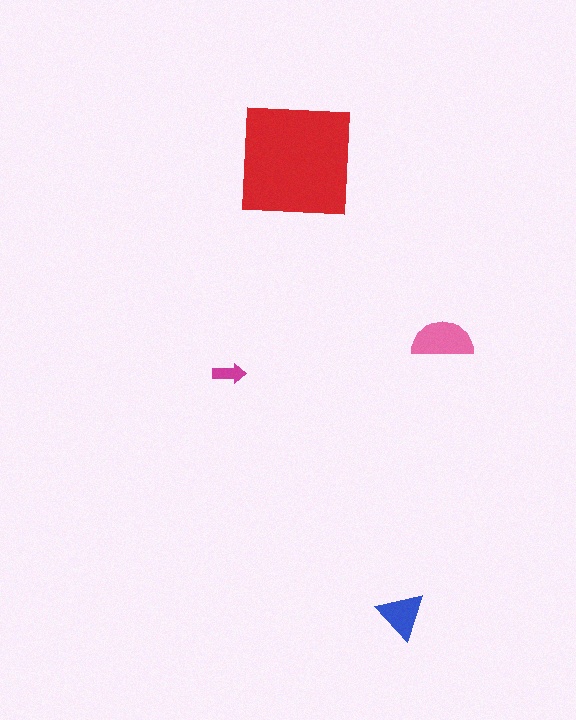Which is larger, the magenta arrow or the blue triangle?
The blue triangle.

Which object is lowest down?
The blue triangle is bottommost.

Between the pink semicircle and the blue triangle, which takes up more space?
The pink semicircle.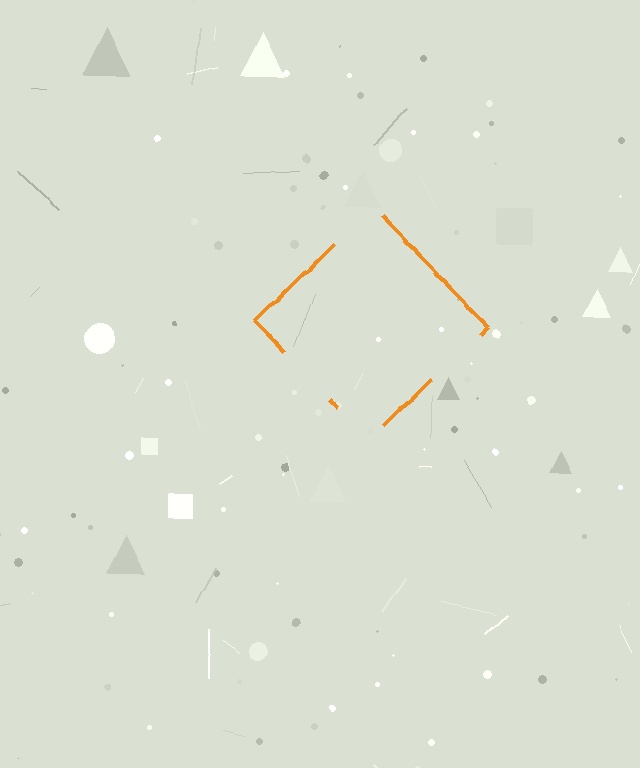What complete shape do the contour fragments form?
The contour fragments form a diamond.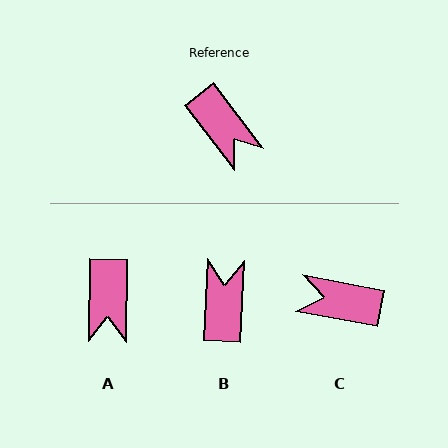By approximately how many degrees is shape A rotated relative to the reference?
Approximately 38 degrees clockwise.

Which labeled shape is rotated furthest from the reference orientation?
B, about 140 degrees away.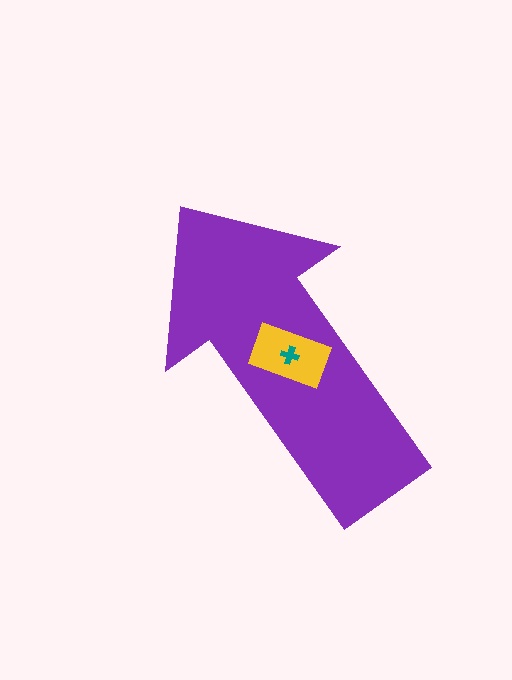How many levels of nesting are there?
3.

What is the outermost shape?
The purple arrow.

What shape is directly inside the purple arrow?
The yellow rectangle.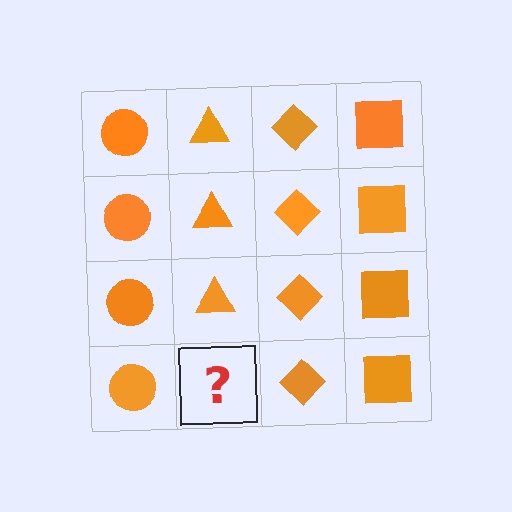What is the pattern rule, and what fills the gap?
The rule is that each column has a consistent shape. The gap should be filled with an orange triangle.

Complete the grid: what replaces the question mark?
The question mark should be replaced with an orange triangle.